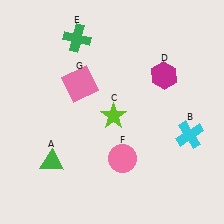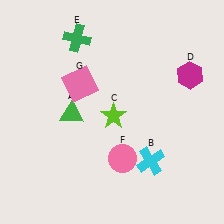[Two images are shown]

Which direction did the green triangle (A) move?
The green triangle (A) moved up.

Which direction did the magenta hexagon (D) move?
The magenta hexagon (D) moved right.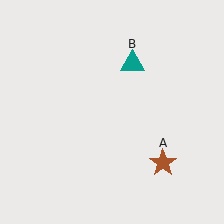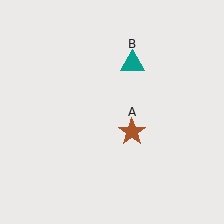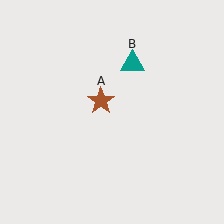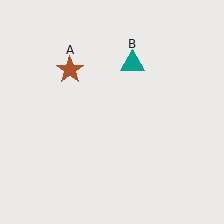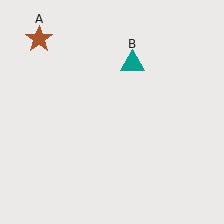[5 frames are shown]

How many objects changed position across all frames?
1 object changed position: brown star (object A).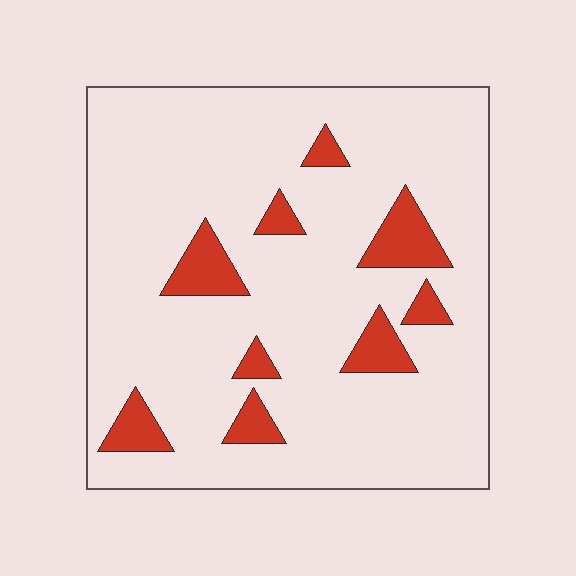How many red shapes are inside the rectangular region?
9.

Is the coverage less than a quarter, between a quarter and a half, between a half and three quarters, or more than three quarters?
Less than a quarter.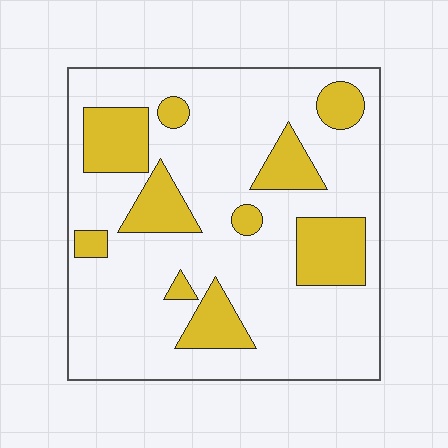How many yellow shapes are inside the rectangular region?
10.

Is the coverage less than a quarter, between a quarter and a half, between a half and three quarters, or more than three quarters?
Less than a quarter.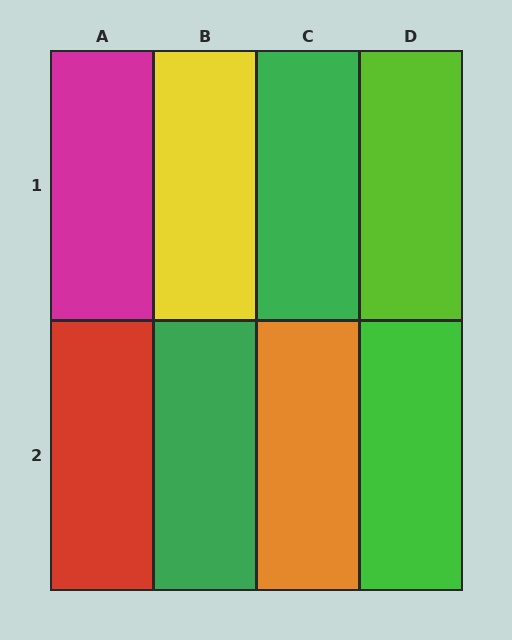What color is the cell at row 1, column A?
Magenta.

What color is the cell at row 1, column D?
Lime.